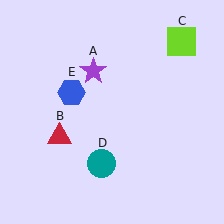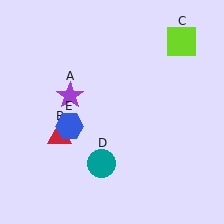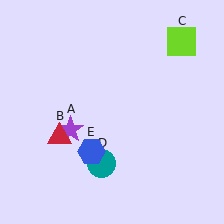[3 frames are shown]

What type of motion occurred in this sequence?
The purple star (object A), blue hexagon (object E) rotated counterclockwise around the center of the scene.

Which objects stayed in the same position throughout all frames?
Red triangle (object B) and lime square (object C) and teal circle (object D) remained stationary.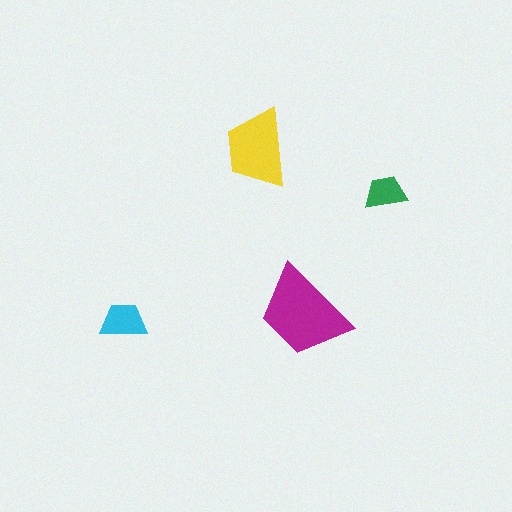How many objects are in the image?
There are 4 objects in the image.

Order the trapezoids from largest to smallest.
the magenta one, the yellow one, the cyan one, the green one.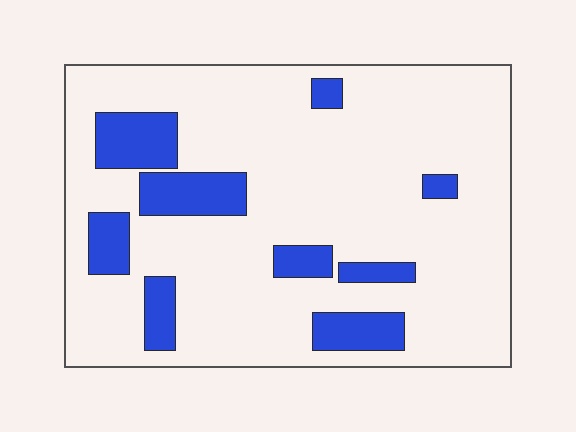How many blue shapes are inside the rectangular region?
9.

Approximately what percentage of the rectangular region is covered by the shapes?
Approximately 15%.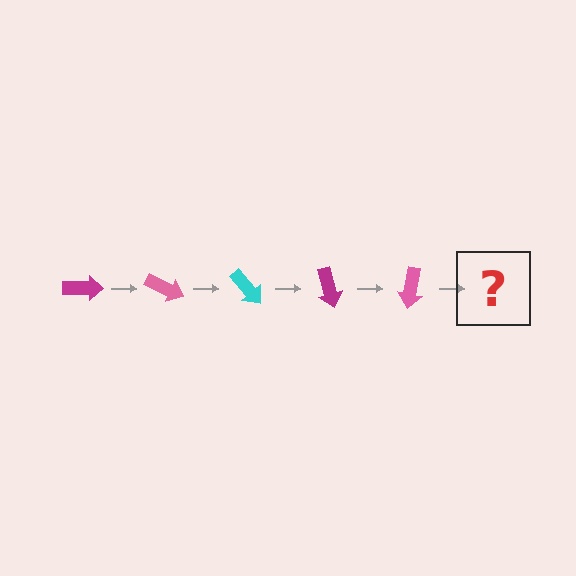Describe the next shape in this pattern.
It should be a cyan arrow, rotated 125 degrees from the start.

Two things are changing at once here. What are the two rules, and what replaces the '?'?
The two rules are that it rotates 25 degrees each step and the color cycles through magenta, pink, and cyan. The '?' should be a cyan arrow, rotated 125 degrees from the start.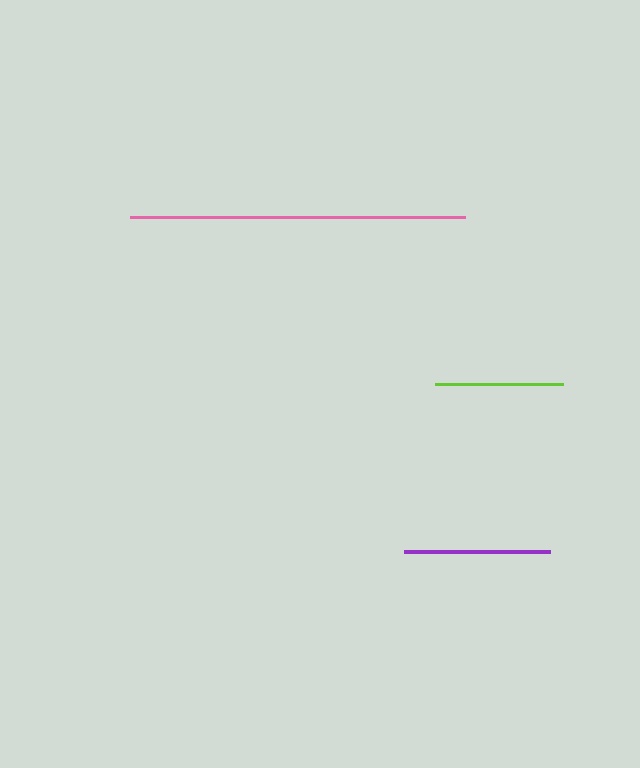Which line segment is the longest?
The pink line is the longest at approximately 335 pixels.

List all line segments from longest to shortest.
From longest to shortest: pink, purple, lime.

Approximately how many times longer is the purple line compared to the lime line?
The purple line is approximately 1.1 times the length of the lime line.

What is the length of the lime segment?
The lime segment is approximately 128 pixels long.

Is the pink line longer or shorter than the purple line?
The pink line is longer than the purple line.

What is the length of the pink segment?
The pink segment is approximately 335 pixels long.